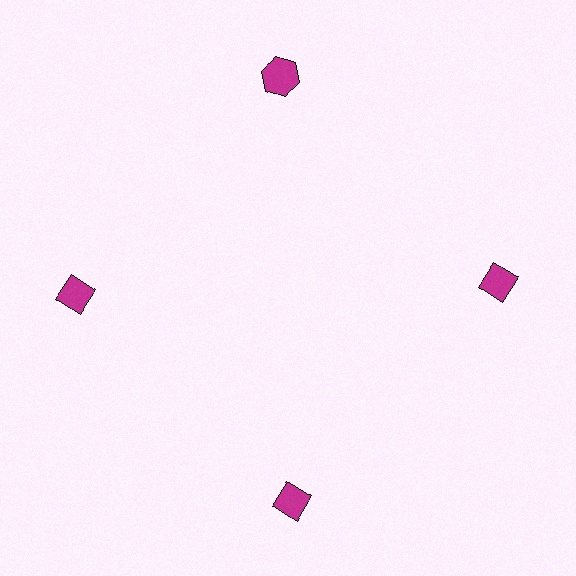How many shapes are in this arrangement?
There are 4 shapes arranged in a ring pattern.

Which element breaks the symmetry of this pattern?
The magenta hexagon at roughly the 12 o'clock position breaks the symmetry. All other shapes are magenta diamonds.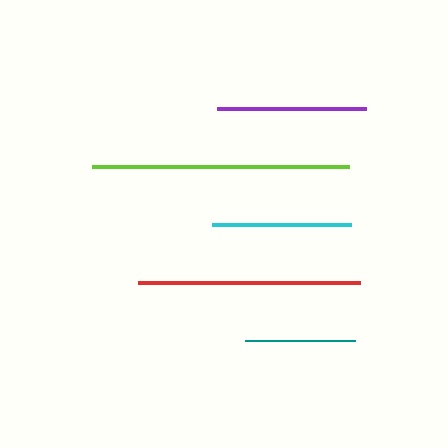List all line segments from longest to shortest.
From longest to shortest: lime, red, purple, cyan, teal.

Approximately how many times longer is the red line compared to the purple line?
The red line is approximately 1.5 times the length of the purple line.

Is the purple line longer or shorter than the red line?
The red line is longer than the purple line.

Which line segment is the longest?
The lime line is the longest at approximately 256 pixels.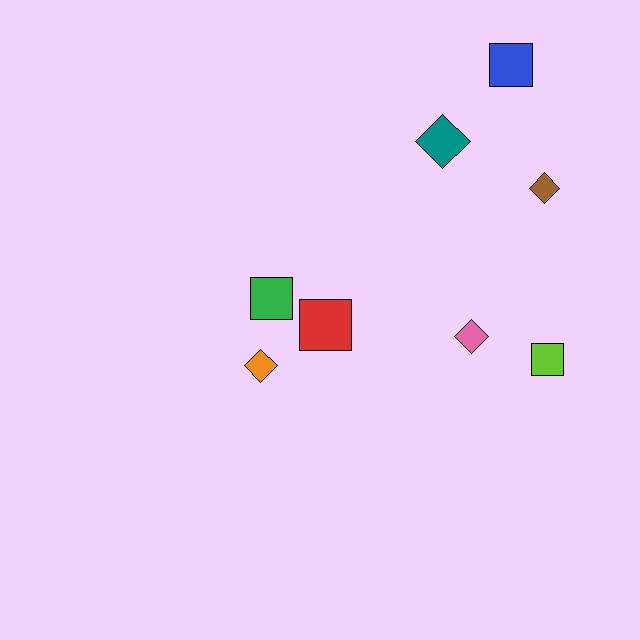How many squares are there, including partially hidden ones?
There are 4 squares.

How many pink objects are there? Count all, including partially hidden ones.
There is 1 pink object.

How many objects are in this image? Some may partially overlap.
There are 8 objects.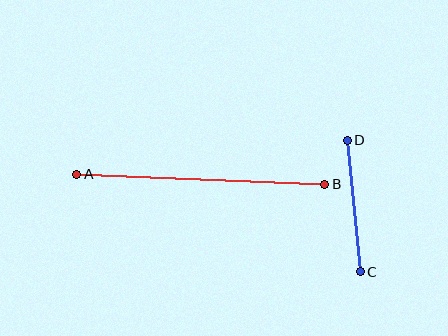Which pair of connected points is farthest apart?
Points A and B are farthest apart.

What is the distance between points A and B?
The distance is approximately 248 pixels.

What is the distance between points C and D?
The distance is approximately 132 pixels.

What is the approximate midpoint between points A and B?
The midpoint is at approximately (201, 179) pixels.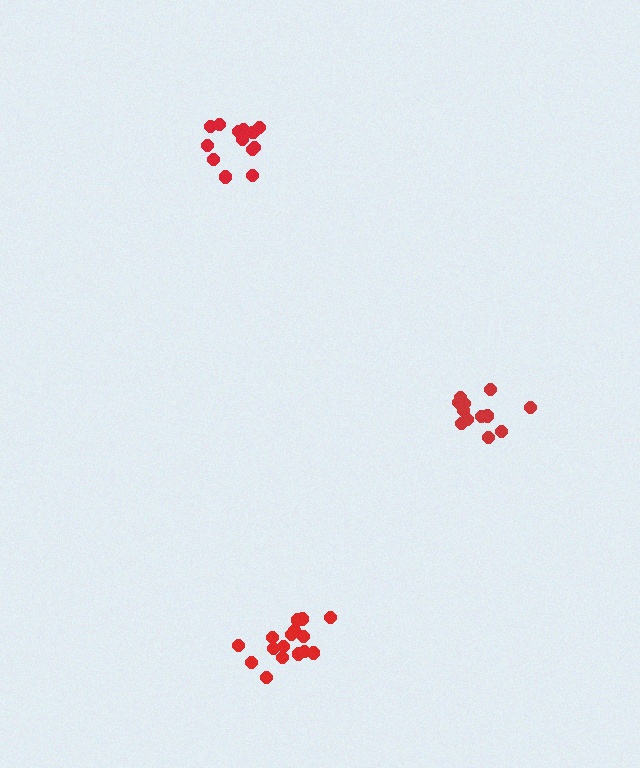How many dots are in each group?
Group 1: 13 dots, Group 2: 12 dots, Group 3: 16 dots (41 total).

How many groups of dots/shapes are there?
There are 3 groups.